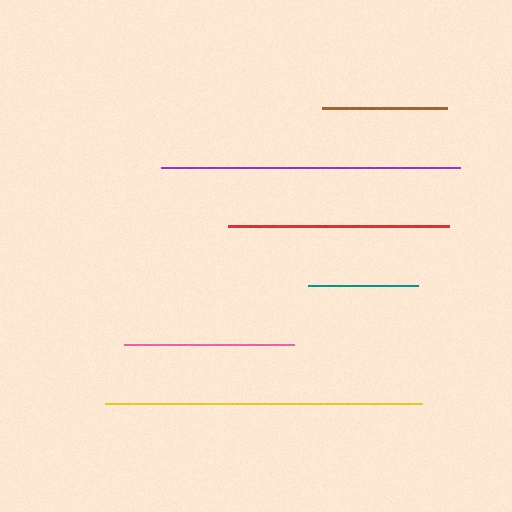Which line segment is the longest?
The yellow line is the longest at approximately 316 pixels.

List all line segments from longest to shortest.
From longest to shortest: yellow, purple, red, pink, brown, teal.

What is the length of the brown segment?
The brown segment is approximately 125 pixels long.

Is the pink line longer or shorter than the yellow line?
The yellow line is longer than the pink line.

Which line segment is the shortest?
The teal line is the shortest at approximately 110 pixels.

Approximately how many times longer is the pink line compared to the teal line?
The pink line is approximately 1.5 times the length of the teal line.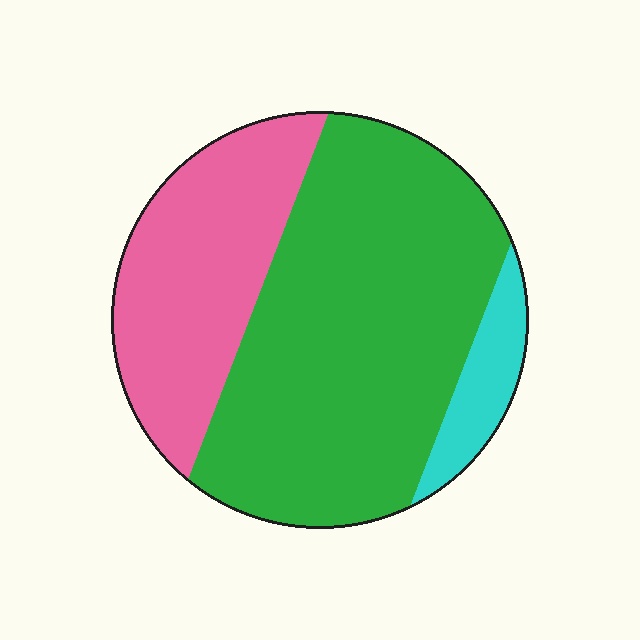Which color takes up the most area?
Green, at roughly 60%.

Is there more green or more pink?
Green.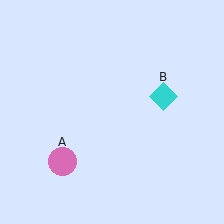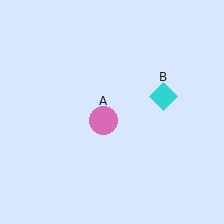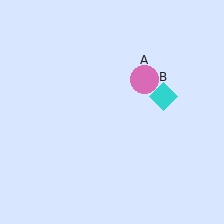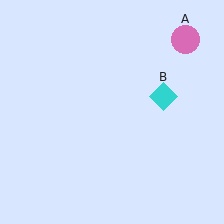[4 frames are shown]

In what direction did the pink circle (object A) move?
The pink circle (object A) moved up and to the right.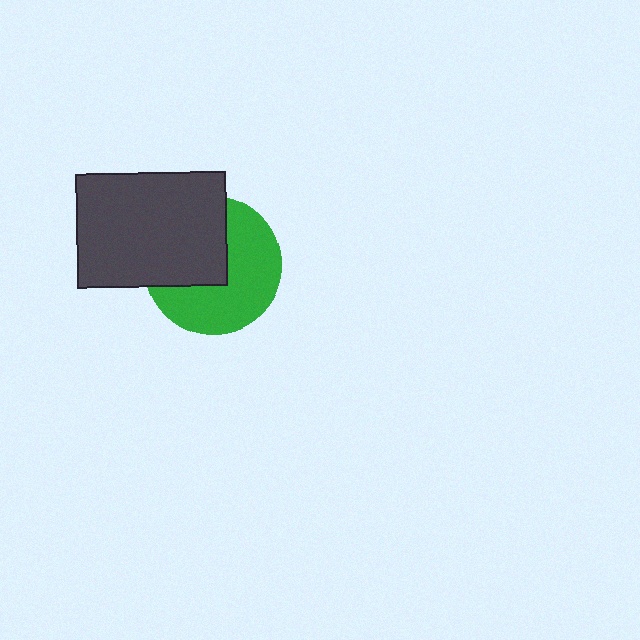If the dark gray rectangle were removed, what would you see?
You would see the complete green circle.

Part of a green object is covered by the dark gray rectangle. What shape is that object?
It is a circle.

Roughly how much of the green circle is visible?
About half of it is visible (roughly 57%).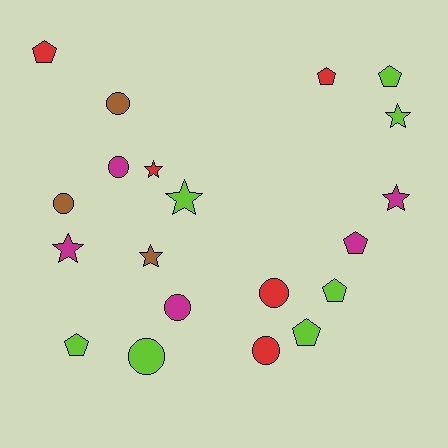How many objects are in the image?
There are 20 objects.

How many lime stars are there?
There are 2 lime stars.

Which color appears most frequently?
Lime, with 7 objects.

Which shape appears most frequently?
Circle, with 7 objects.